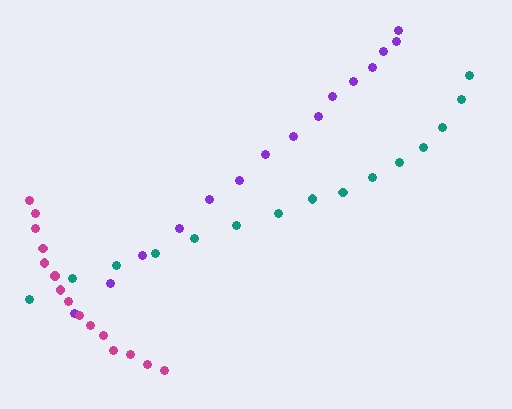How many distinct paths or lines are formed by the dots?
There are 3 distinct paths.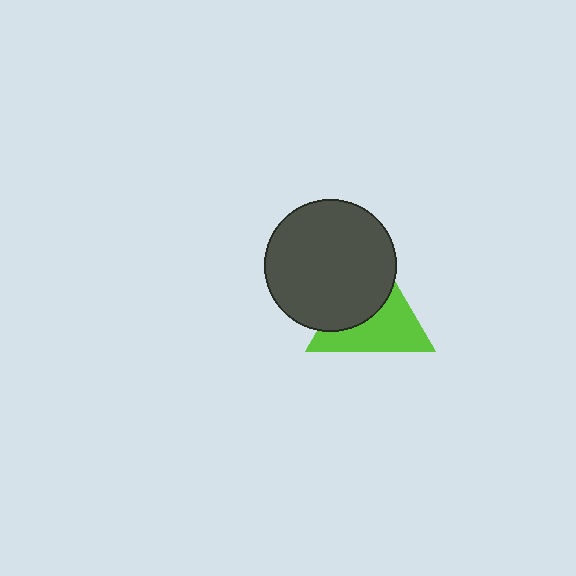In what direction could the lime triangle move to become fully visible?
The lime triangle could move toward the lower-right. That would shift it out from behind the dark gray circle entirely.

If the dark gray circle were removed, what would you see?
You would see the complete lime triangle.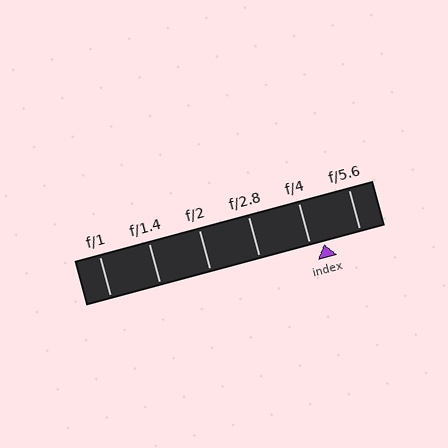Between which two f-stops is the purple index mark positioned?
The index mark is between f/4 and f/5.6.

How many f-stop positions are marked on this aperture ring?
There are 6 f-stop positions marked.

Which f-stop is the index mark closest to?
The index mark is closest to f/4.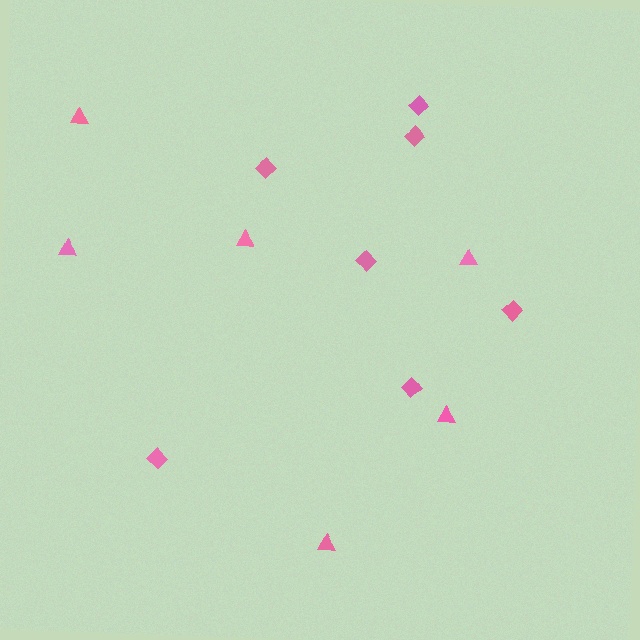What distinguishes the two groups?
There are 2 groups: one group of diamonds (7) and one group of triangles (6).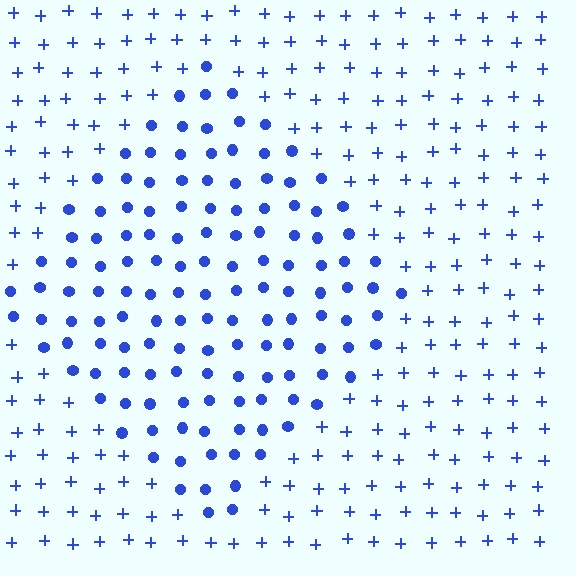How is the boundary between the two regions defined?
The boundary is defined by a change in element shape: circles inside vs. plus signs outside. All elements share the same color and spacing.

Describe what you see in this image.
The image is filled with small blue elements arranged in a uniform grid. A diamond-shaped region contains circles, while the surrounding area contains plus signs. The boundary is defined purely by the change in element shape.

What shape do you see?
I see a diamond.